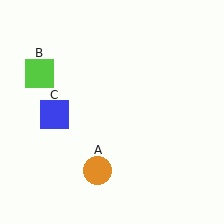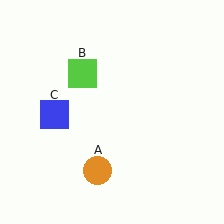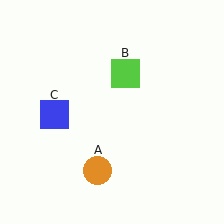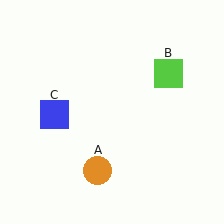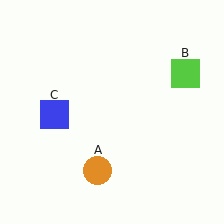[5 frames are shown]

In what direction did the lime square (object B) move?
The lime square (object B) moved right.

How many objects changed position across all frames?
1 object changed position: lime square (object B).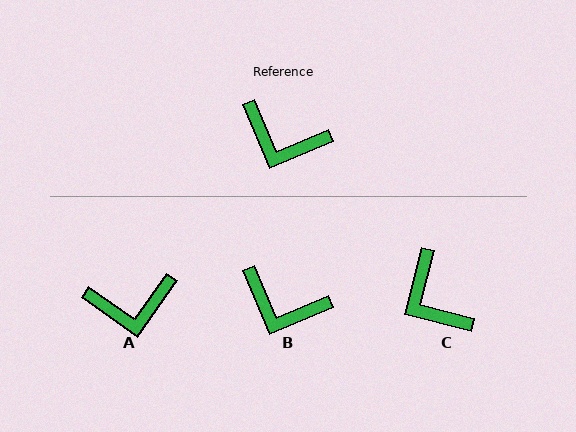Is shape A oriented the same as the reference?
No, it is off by about 32 degrees.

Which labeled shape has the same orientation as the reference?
B.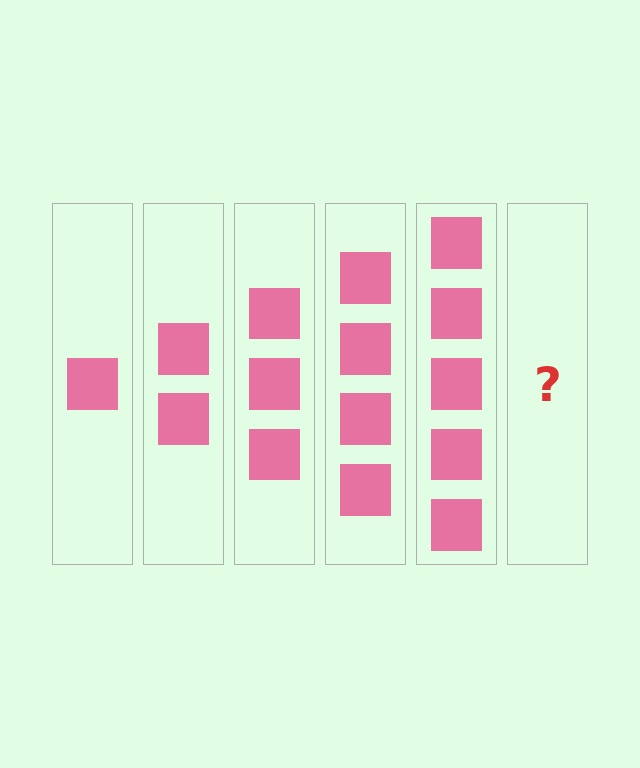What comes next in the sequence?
The next element should be 6 squares.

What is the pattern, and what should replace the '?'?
The pattern is that each step adds one more square. The '?' should be 6 squares.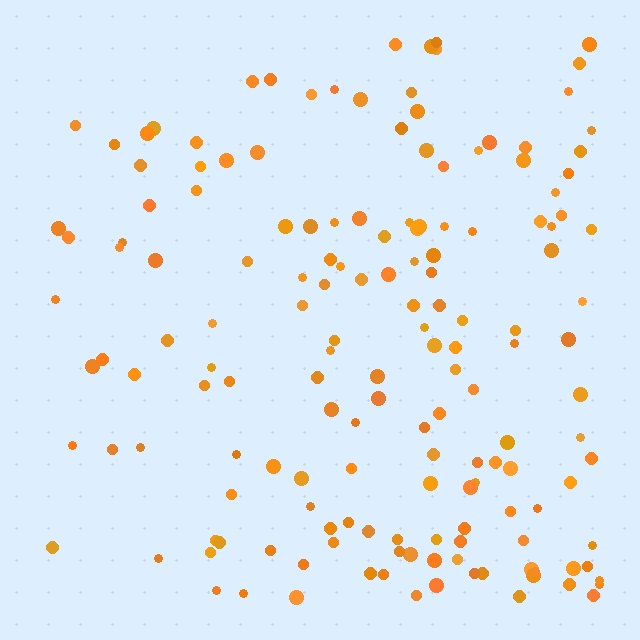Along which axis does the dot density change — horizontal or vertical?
Horizontal.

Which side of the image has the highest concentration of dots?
The right.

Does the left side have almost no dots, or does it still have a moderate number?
Still a moderate number, just noticeably fewer than the right.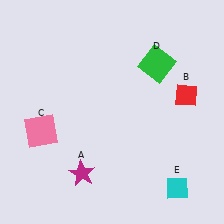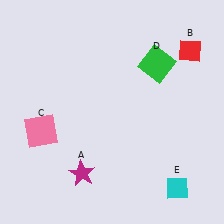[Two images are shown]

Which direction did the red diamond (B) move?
The red diamond (B) moved up.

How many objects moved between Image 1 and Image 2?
1 object moved between the two images.